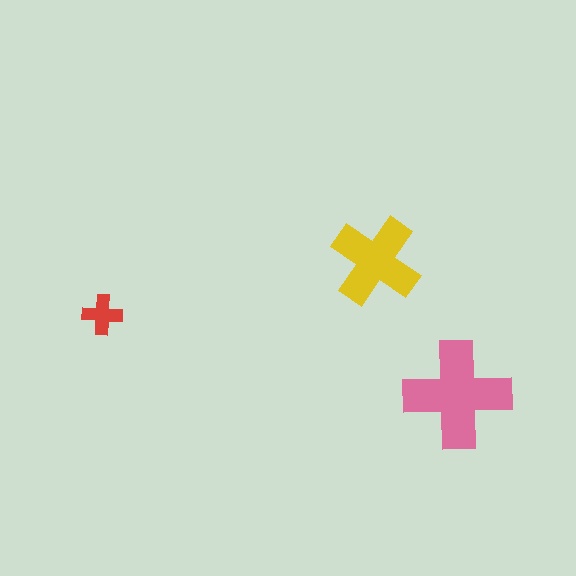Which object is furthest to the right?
The pink cross is rightmost.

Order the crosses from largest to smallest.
the pink one, the yellow one, the red one.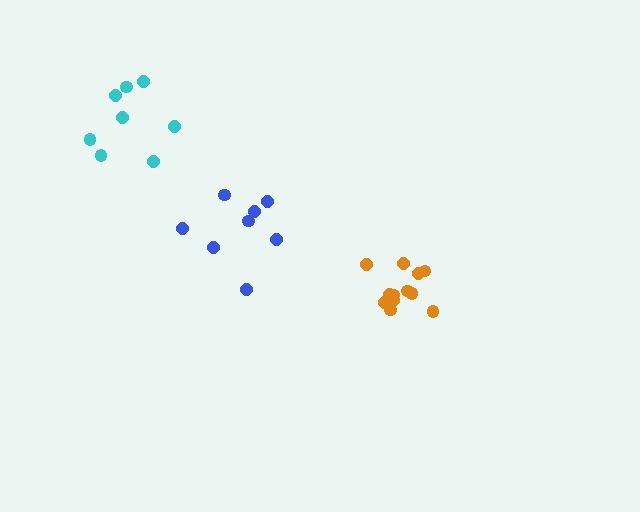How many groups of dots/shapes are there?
There are 3 groups.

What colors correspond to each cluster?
The clusters are colored: orange, blue, cyan.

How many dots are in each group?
Group 1: 12 dots, Group 2: 8 dots, Group 3: 8 dots (28 total).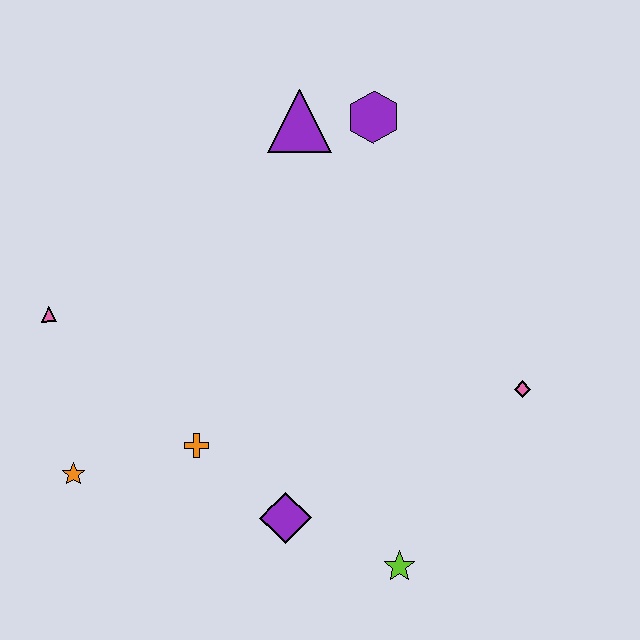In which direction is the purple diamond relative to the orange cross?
The purple diamond is to the right of the orange cross.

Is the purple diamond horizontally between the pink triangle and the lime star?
Yes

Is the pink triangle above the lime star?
Yes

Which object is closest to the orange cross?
The purple diamond is closest to the orange cross.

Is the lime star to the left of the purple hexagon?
No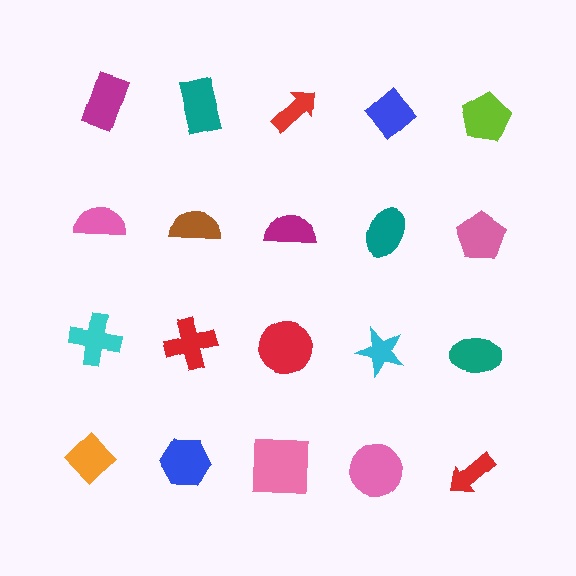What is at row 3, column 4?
A cyan star.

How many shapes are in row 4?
5 shapes.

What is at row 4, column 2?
A blue hexagon.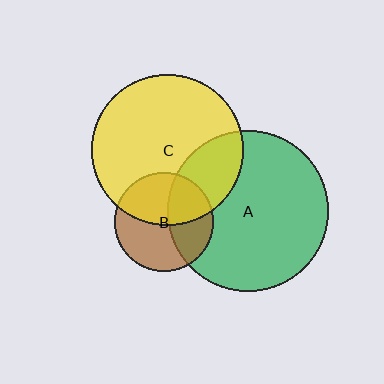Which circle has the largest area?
Circle A (green).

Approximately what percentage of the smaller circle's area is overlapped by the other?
Approximately 40%.